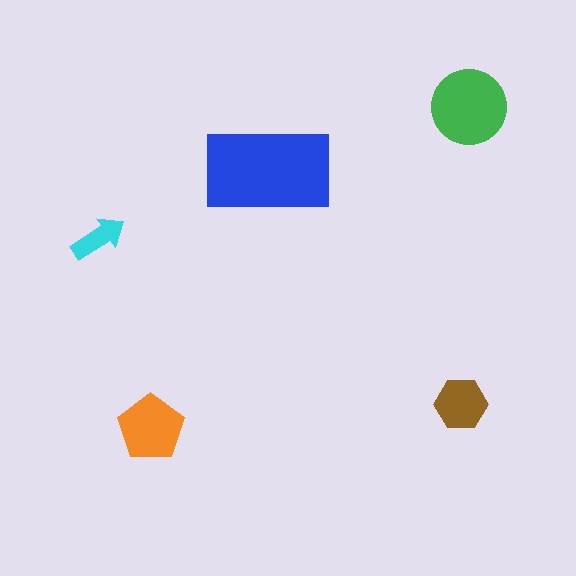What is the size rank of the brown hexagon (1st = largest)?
4th.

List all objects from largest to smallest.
The blue rectangle, the green circle, the orange pentagon, the brown hexagon, the cyan arrow.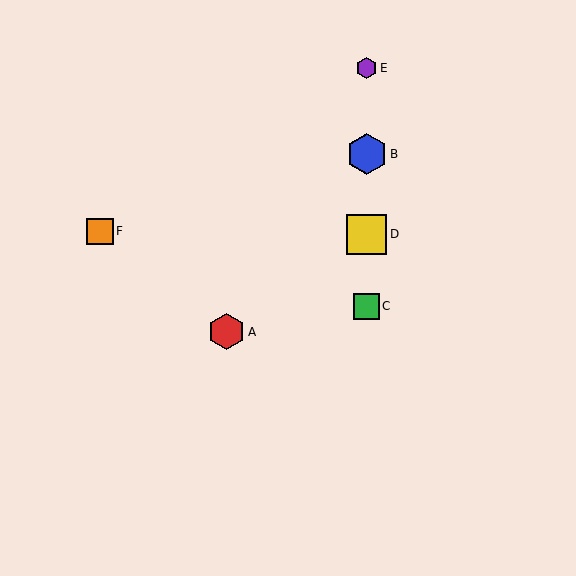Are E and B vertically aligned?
Yes, both are at x≈367.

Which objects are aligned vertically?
Objects B, C, D, E are aligned vertically.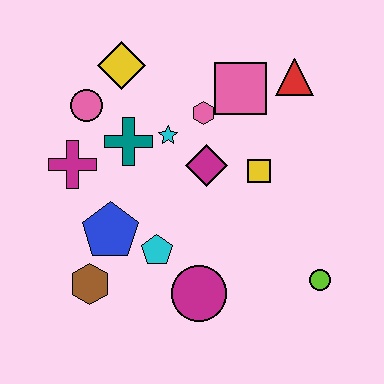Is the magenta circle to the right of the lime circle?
No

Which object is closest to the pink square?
The pink hexagon is closest to the pink square.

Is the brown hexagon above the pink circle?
No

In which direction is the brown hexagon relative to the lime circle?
The brown hexagon is to the left of the lime circle.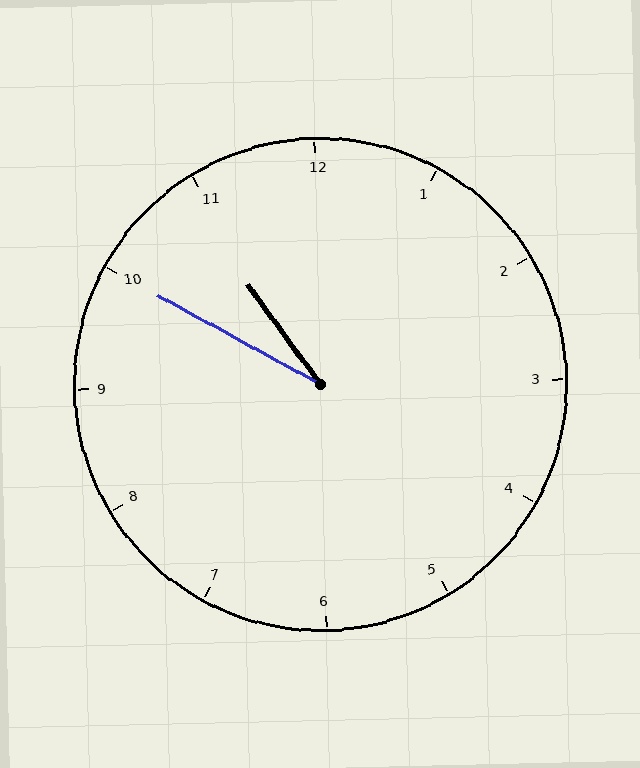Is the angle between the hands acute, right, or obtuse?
It is acute.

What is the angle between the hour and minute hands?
Approximately 25 degrees.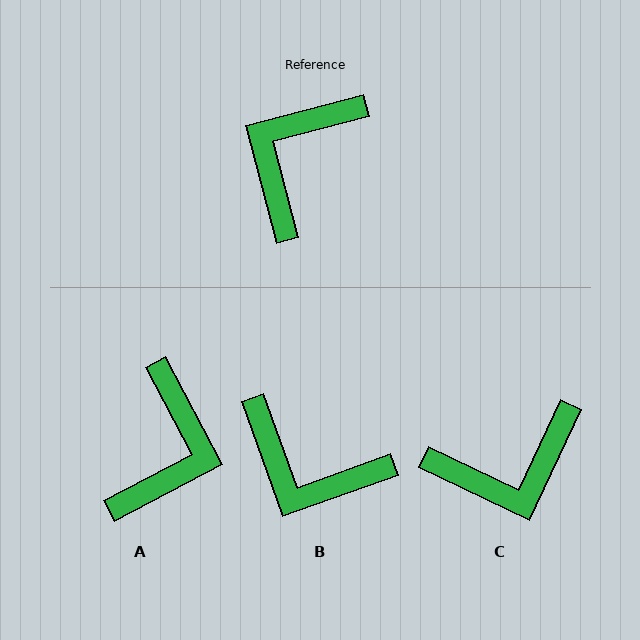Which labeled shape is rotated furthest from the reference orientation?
A, about 167 degrees away.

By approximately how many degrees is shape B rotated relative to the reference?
Approximately 95 degrees counter-clockwise.